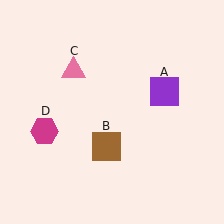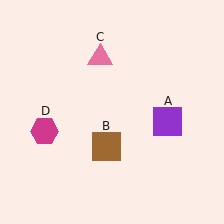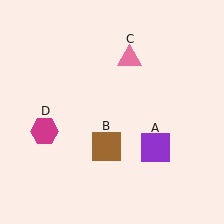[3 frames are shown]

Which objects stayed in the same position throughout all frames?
Brown square (object B) and magenta hexagon (object D) remained stationary.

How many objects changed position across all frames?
2 objects changed position: purple square (object A), pink triangle (object C).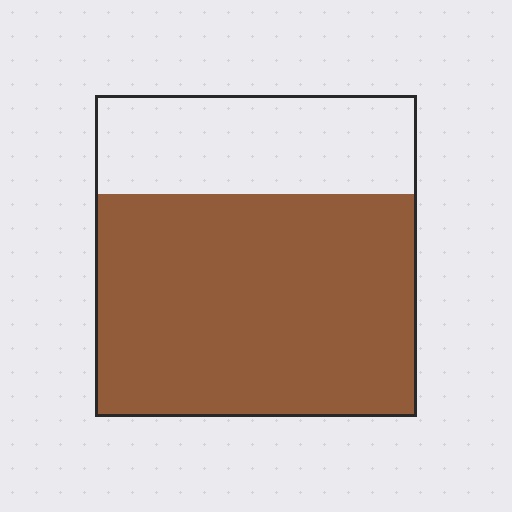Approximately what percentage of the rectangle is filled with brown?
Approximately 70%.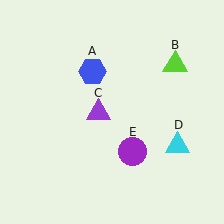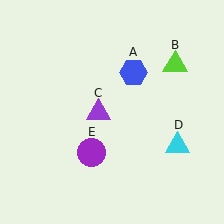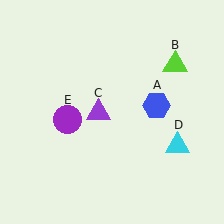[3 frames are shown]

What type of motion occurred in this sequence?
The blue hexagon (object A), purple circle (object E) rotated clockwise around the center of the scene.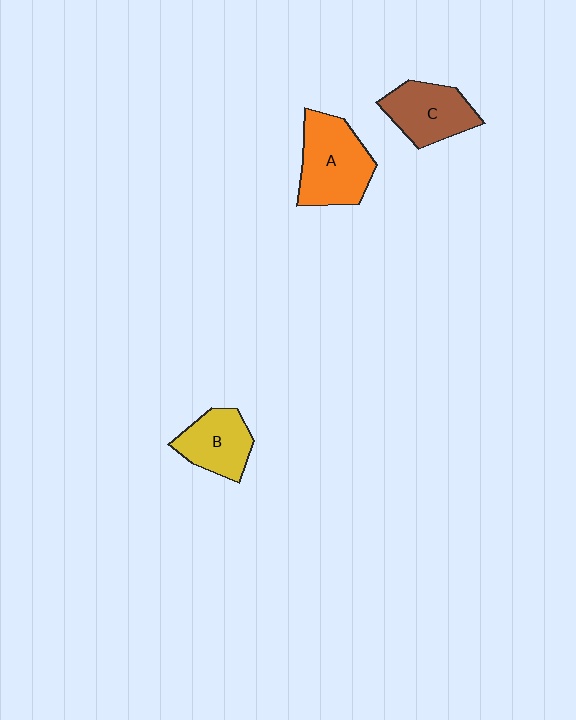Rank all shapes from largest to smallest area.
From largest to smallest: A (orange), C (brown), B (yellow).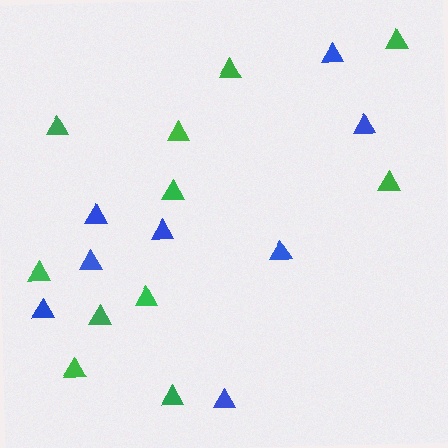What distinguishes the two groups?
There are 2 groups: one group of green triangles (11) and one group of blue triangles (8).